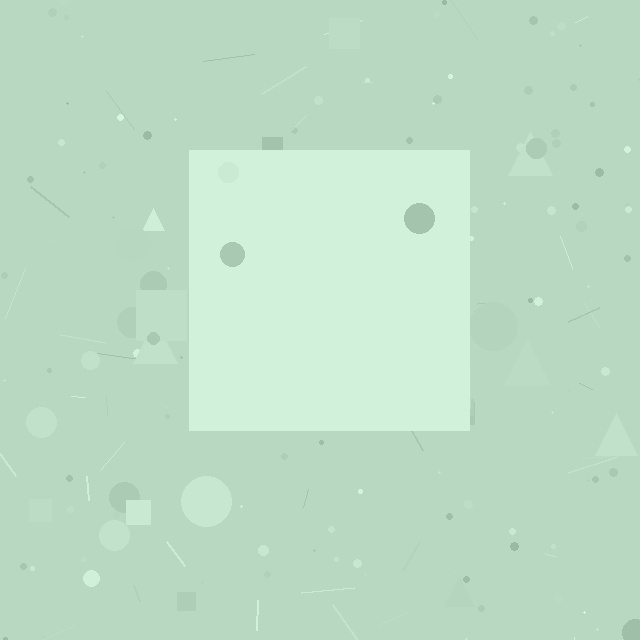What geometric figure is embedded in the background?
A square is embedded in the background.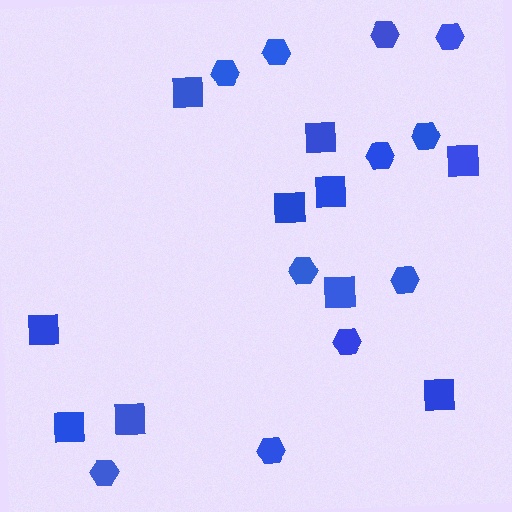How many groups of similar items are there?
There are 2 groups: one group of squares (10) and one group of hexagons (11).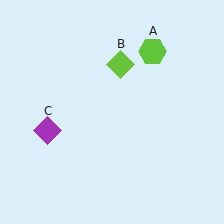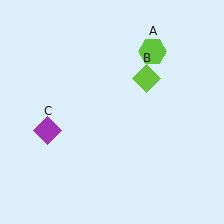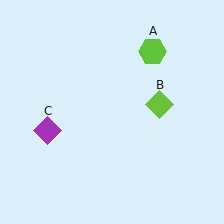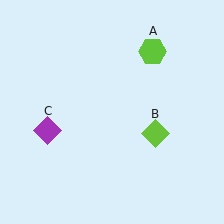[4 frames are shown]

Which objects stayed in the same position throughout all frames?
Lime hexagon (object A) and purple diamond (object C) remained stationary.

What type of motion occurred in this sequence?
The lime diamond (object B) rotated clockwise around the center of the scene.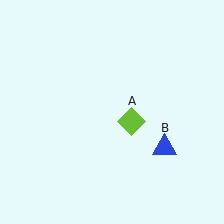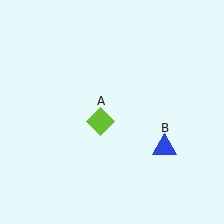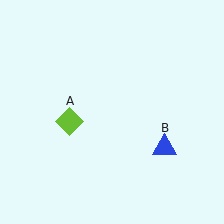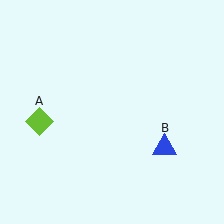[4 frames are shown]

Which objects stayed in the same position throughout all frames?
Blue triangle (object B) remained stationary.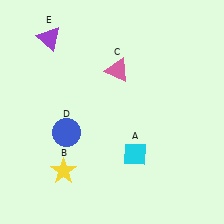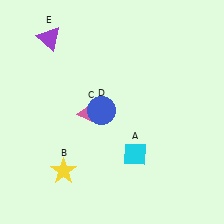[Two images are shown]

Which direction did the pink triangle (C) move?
The pink triangle (C) moved down.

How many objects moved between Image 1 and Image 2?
2 objects moved between the two images.